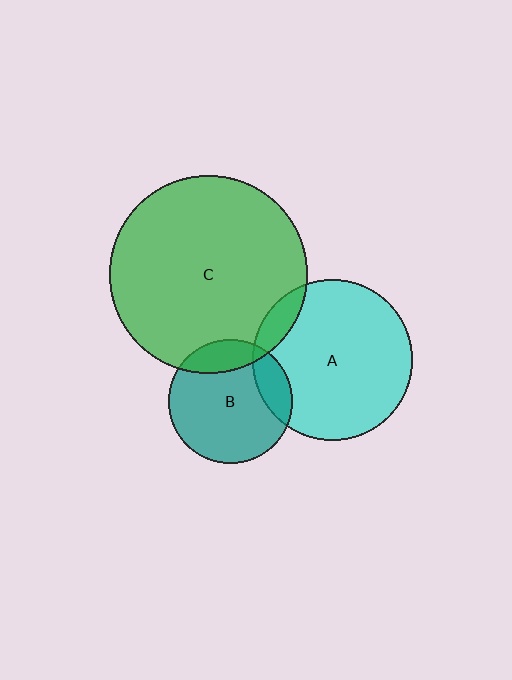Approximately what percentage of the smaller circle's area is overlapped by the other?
Approximately 15%.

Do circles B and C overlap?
Yes.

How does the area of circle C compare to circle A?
Approximately 1.5 times.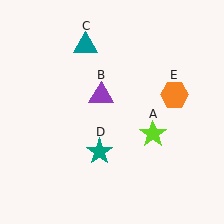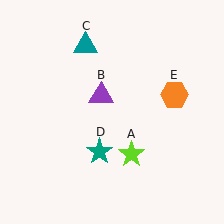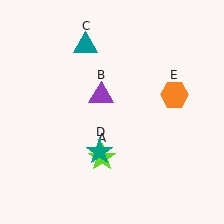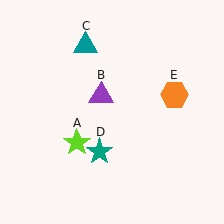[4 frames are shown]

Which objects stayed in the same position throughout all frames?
Purple triangle (object B) and teal triangle (object C) and teal star (object D) and orange hexagon (object E) remained stationary.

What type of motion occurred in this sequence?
The lime star (object A) rotated clockwise around the center of the scene.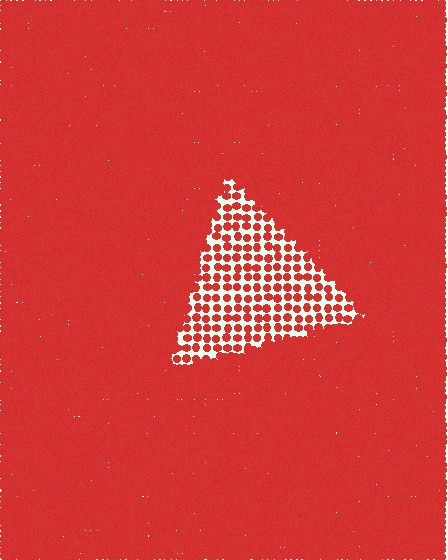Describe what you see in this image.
The image contains small red elements arranged at two different densities. A triangle-shaped region is visible where the elements are less densely packed than the surrounding area.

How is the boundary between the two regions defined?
The boundary is defined by a change in element density (approximately 3.1x ratio). All elements are the same color, size, and shape.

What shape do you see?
I see a triangle.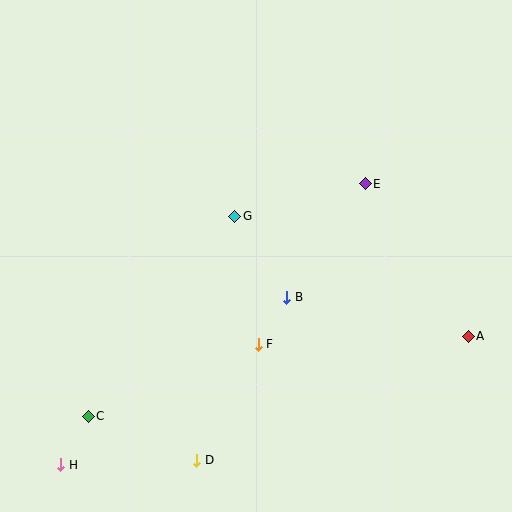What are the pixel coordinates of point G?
Point G is at (235, 216).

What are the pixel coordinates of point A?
Point A is at (468, 336).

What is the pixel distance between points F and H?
The distance between F and H is 231 pixels.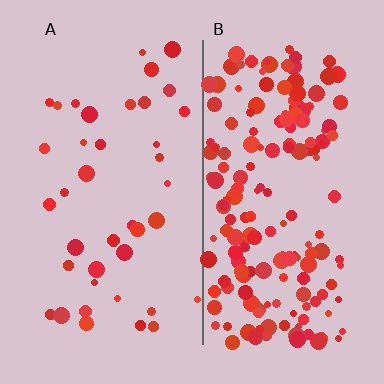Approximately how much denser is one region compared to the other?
Approximately 4.6× — region B over region A.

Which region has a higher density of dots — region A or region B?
B (the right).